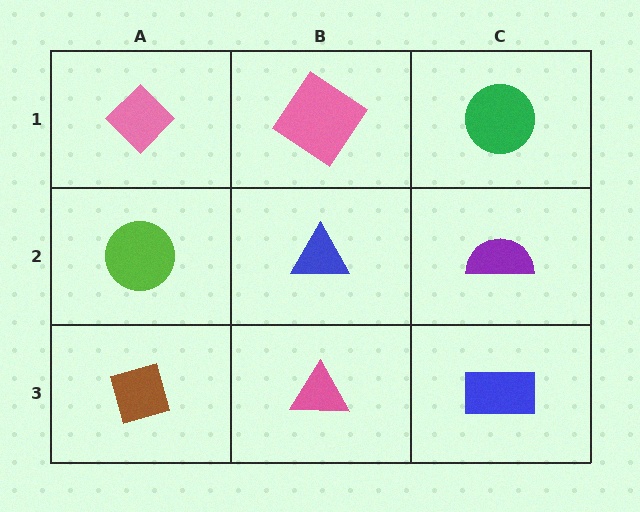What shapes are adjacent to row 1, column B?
A blue triangle (row 2, column B), a pink diamond (row 1, column A), a green circle (row 1, column C).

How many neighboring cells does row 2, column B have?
4.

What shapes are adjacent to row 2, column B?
A pink diamond (row 1, column B), a pink triangle (row 3, column B), a lime circle (row 2, column A), a purple semicircle (row 2, column C).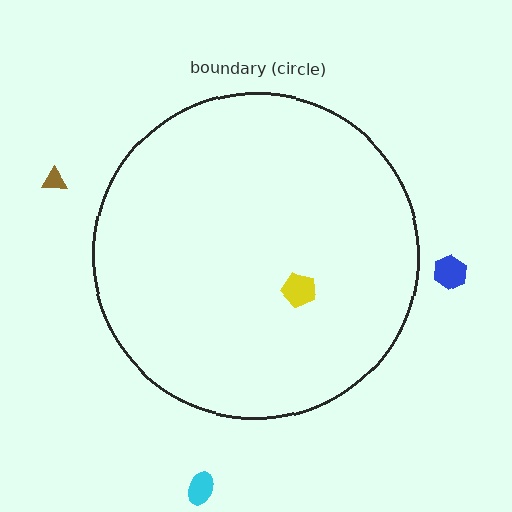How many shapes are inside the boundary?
1 inside, 3 outside.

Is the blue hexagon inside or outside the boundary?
Outside.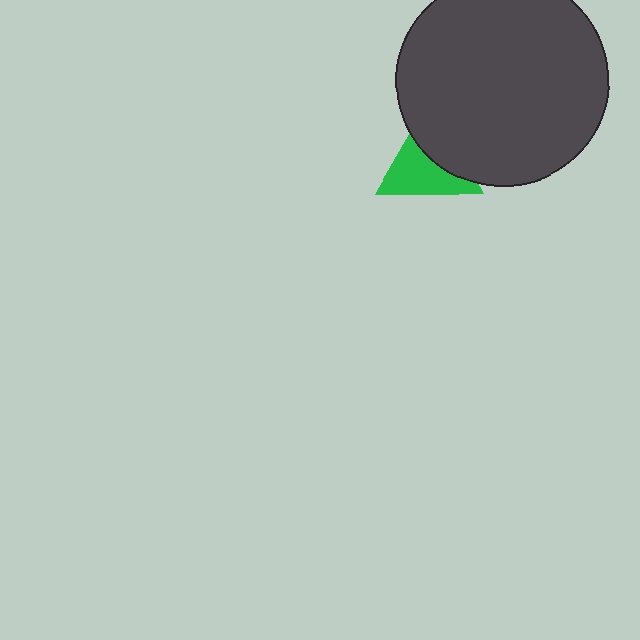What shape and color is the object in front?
The object in front is a dark gray circle.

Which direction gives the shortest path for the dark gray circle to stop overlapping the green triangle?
Moving toward the upper-right gives the shortest separation.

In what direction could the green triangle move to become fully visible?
The green triangle could move toward the lower-left. That would shift it out from behind the dark gray circle entirely.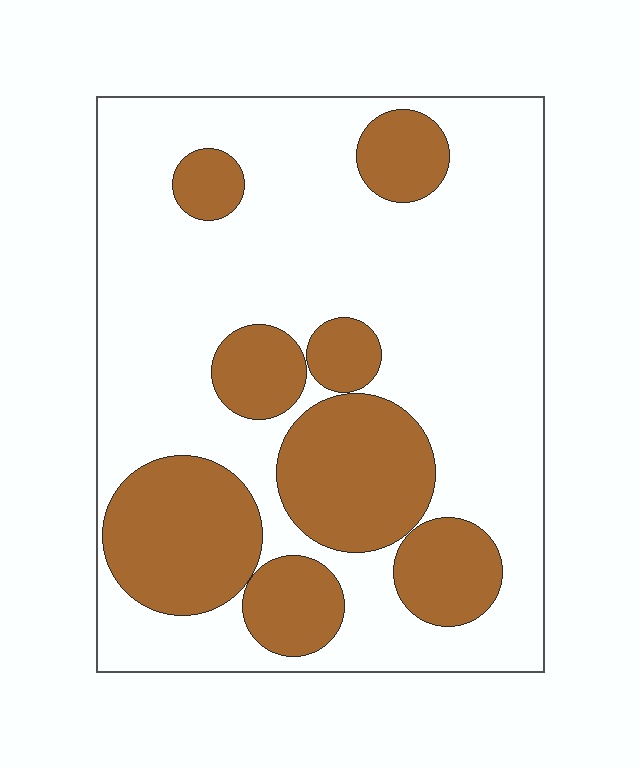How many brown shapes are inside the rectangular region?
8.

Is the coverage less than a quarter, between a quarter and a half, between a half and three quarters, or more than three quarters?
Between a quarter and a half.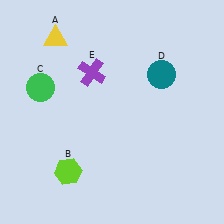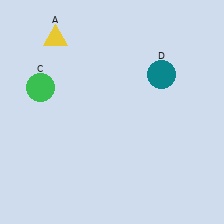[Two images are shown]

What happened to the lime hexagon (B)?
The lime hexagon (B) was removed in Image 2. It was in the bottom-left area of Image 1.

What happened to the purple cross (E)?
The purple cross (E) was removed in Image 2. It was in the top-left area of Image 1.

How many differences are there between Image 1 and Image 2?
There are 2 differences between the two images.